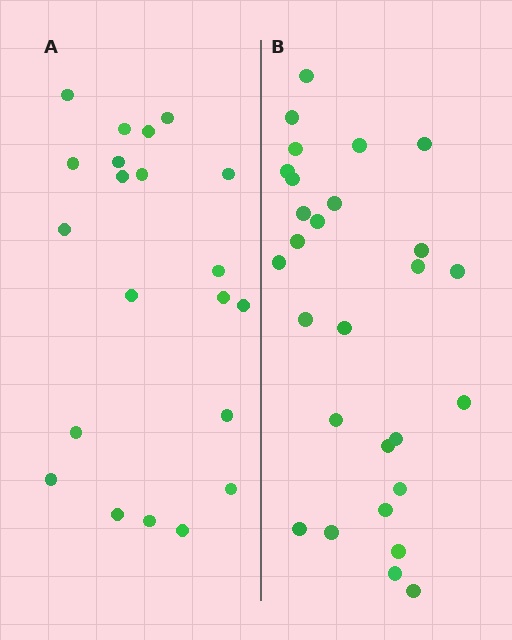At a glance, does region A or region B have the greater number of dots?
Region B (the right region) has more dots.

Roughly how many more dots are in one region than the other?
Region B has roughly 8 or so more dots than region A.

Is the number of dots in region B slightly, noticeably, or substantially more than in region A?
Region B has noticeably more, but not dramatically so. The ratio is roughly 1.3 to 1.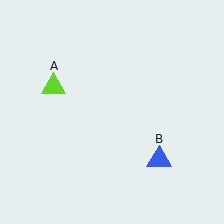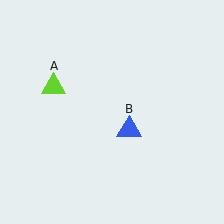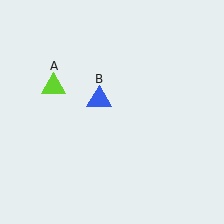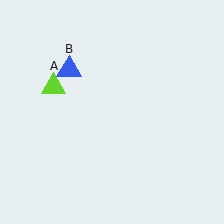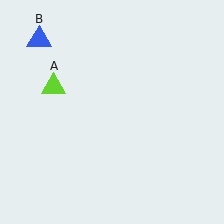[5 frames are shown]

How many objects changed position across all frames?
1 object changed position: blue triangle (object B).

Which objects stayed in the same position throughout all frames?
Lime triangle (object A) remained stationary.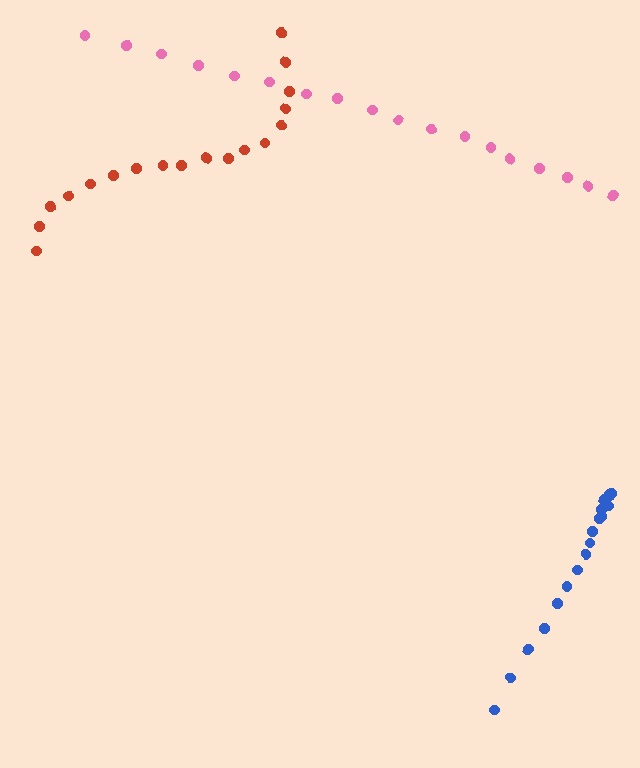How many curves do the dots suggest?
There are 3 distinct paths.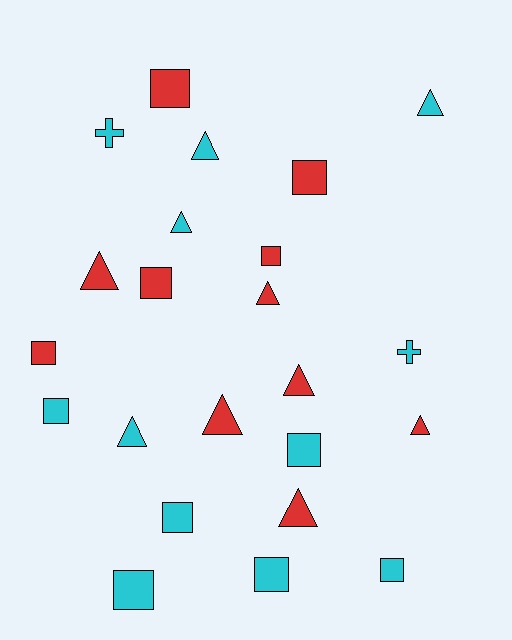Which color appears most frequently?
Cyan, with 12 objects.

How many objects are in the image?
There are 23 objects.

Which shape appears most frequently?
Square, with 11 objects.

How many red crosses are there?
There are no red crosses.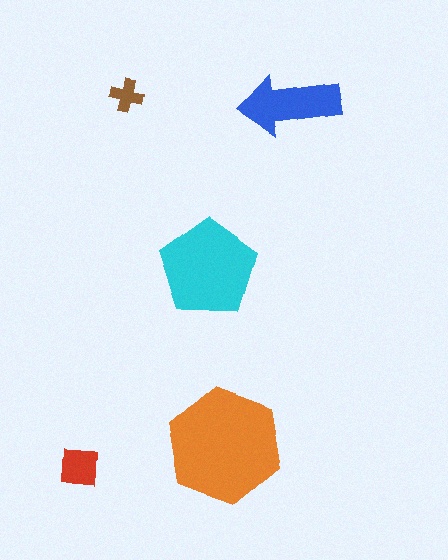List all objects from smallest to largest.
The brown cross, the red square, the blue arrow, the cyan pentagon, the orange hexagon.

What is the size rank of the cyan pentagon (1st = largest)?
2nd.